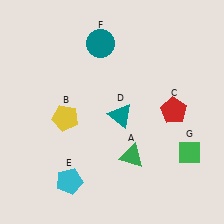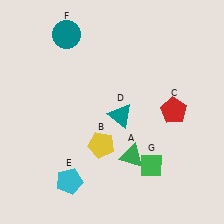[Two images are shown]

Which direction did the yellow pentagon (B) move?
The yellow pentagon (B) moved right.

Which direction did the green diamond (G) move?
The green diamond (G) moved left.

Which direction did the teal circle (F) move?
The teal circle (F) moved left.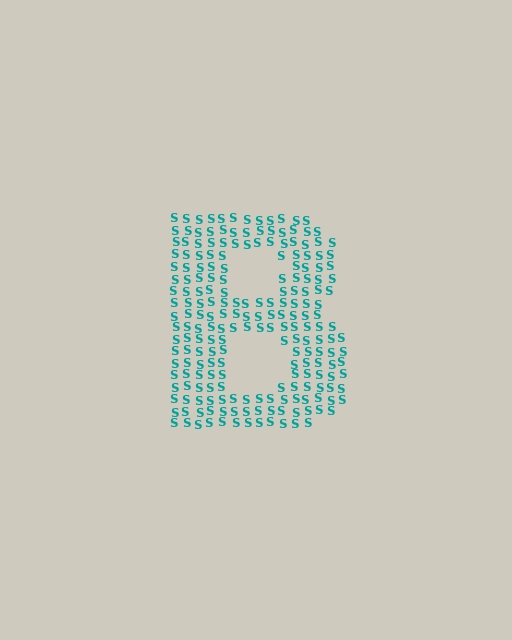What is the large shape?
The large shape is the letter B.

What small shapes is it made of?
It is made of small letter S's.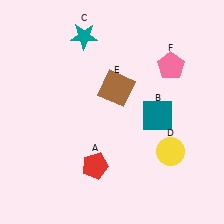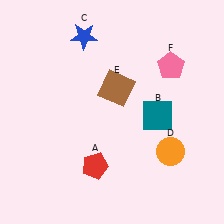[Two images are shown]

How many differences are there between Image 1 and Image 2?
There are 2 differences between the two images.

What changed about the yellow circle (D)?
In Image 1, D is yellow. In Image 2, it changed to orange.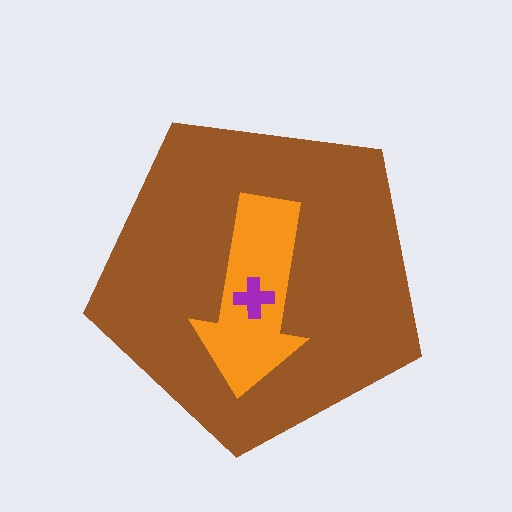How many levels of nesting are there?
3.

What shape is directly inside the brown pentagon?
The orange arrow.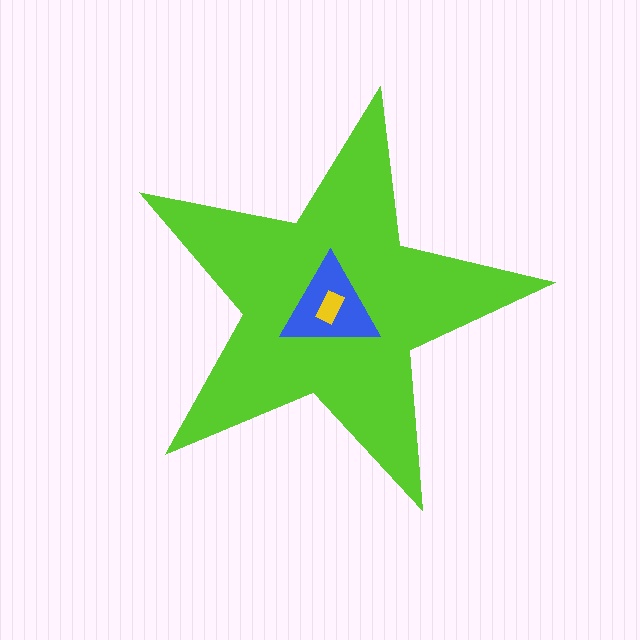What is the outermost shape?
The lime star.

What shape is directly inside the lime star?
The blue triangle.